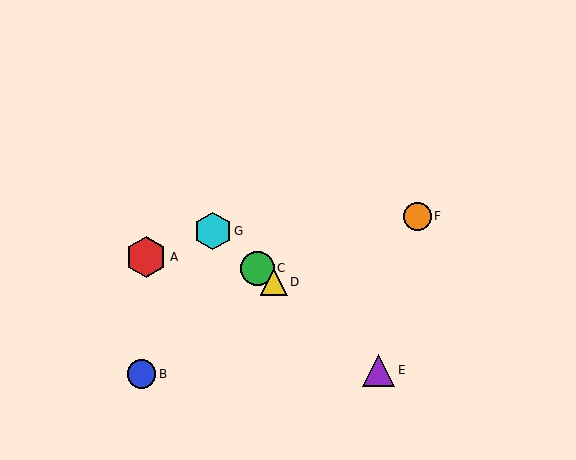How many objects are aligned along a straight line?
4 objects (C, D, E, G) are aligned along a straight line.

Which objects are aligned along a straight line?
Objects C, D, E, G are aligned along a straight line.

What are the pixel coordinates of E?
Object E is at (379, 370).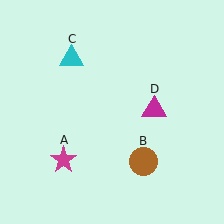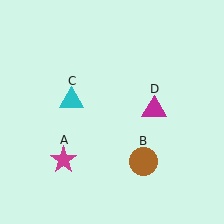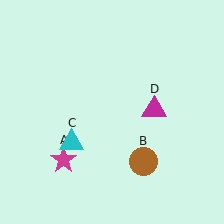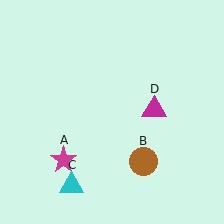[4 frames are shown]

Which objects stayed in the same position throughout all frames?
Magenta star (object A) and brown circle (object B) and magenta triangle (object D) remained stationary.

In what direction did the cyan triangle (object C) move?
The cyan triangle (object C) moved down.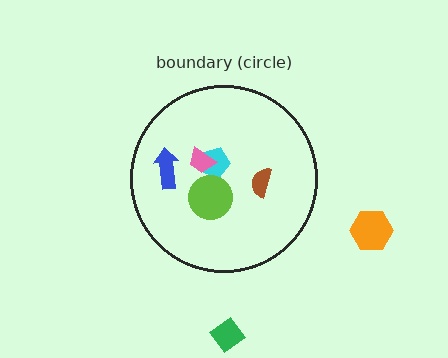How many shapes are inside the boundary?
5 inside, 2 outside.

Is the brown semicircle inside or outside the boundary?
Inside.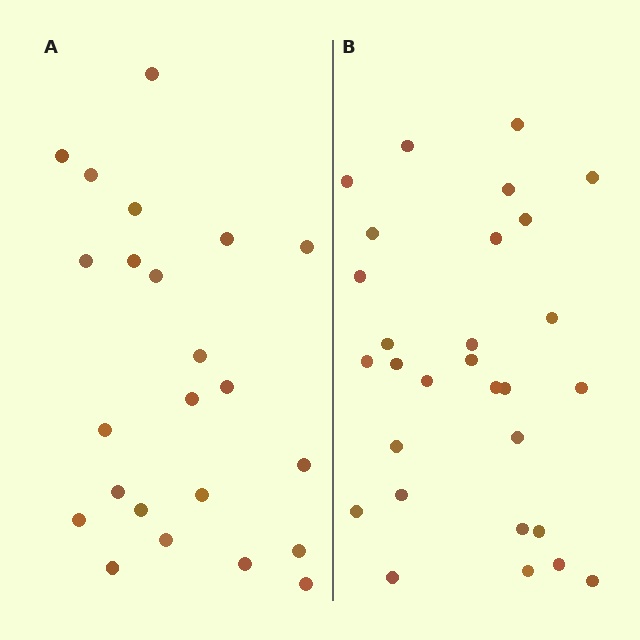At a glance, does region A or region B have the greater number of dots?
Region B (the right region) has more dots.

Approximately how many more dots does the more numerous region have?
Region B has about 6 more dots than region A.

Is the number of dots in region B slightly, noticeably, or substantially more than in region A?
Region B has noticeably more, but not dramatically so. The ratio is roughly 1.3 to 1.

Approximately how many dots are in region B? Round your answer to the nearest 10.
About 30 dots. (The exact count is 29, which rounds to 30.)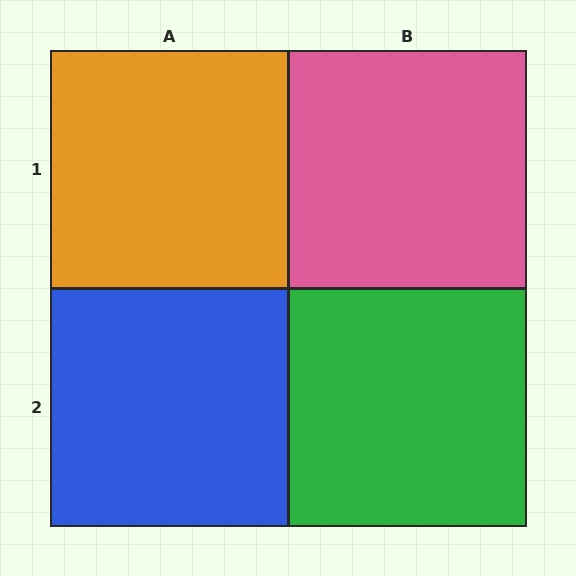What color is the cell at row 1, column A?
Orange.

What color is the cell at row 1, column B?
Pink.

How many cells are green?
1 cell is green.